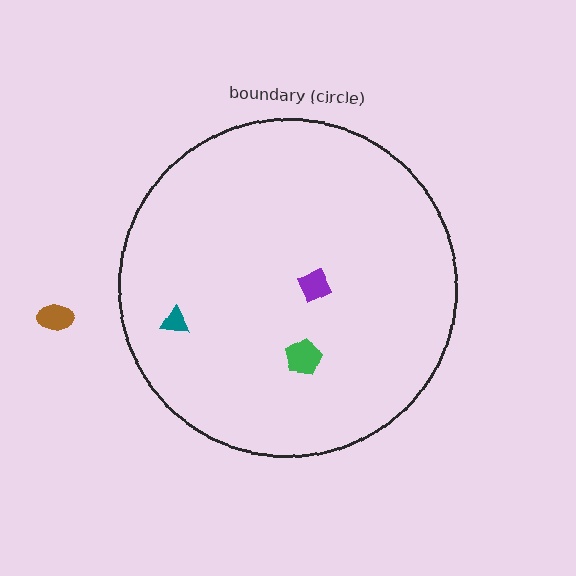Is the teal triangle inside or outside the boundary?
Inside.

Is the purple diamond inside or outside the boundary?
Inside.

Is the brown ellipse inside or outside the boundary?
Outside.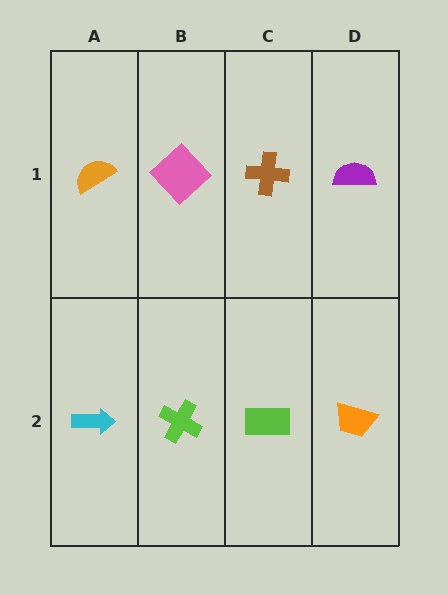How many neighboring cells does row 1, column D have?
2.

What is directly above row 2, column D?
A purple semicircle.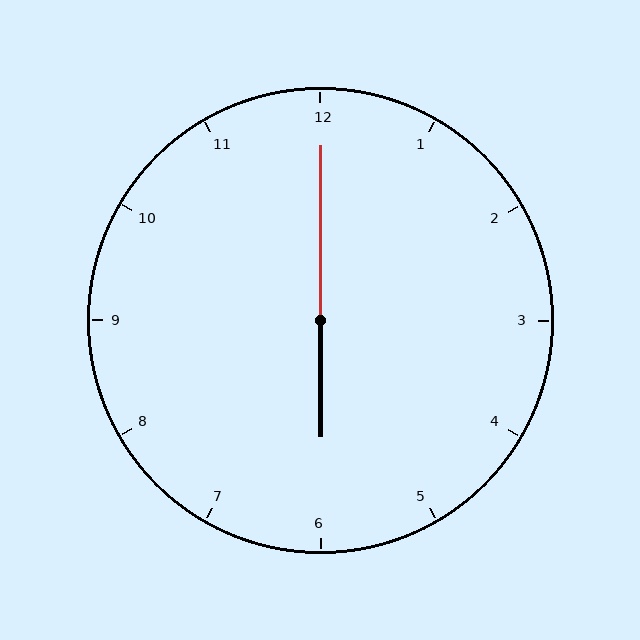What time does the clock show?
6:00.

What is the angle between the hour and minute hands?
Approximately 180 degrees.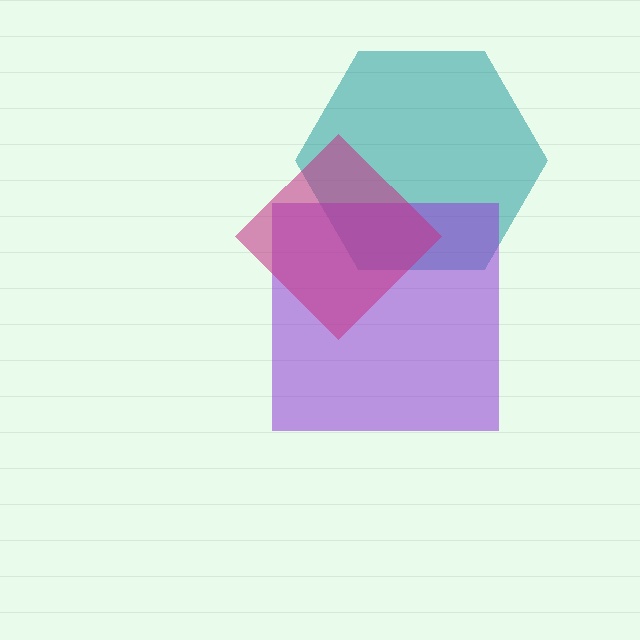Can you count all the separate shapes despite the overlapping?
Yes, there are 3 separate shapes.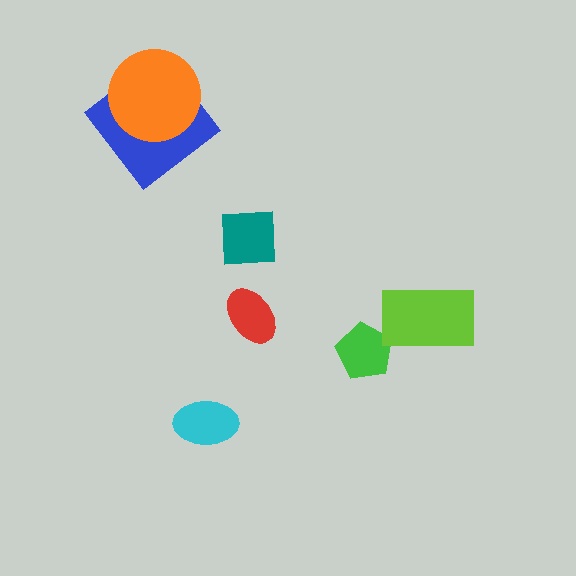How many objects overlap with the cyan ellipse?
0 objects overlap with the cyan ellipse.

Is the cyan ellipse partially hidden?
No, no other shape covers it.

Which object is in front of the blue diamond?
The orange circle is in front of the blue diamond.